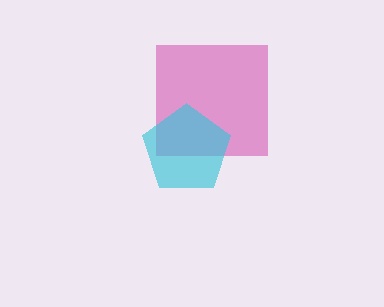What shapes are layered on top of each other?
The layered shapes are: a pink square, a cyan pentagon.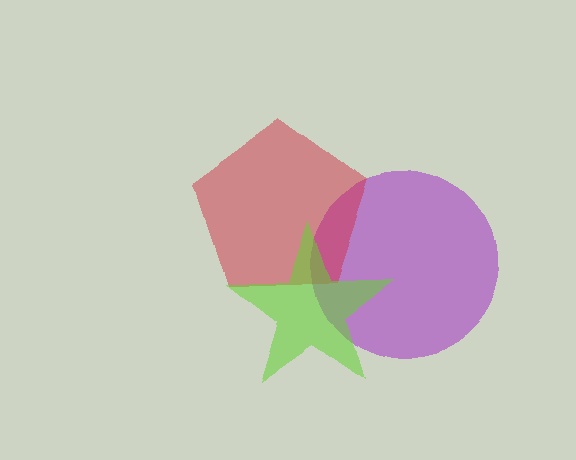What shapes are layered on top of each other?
The layered shapes are: a purple circle, a red pentagon, a lime star.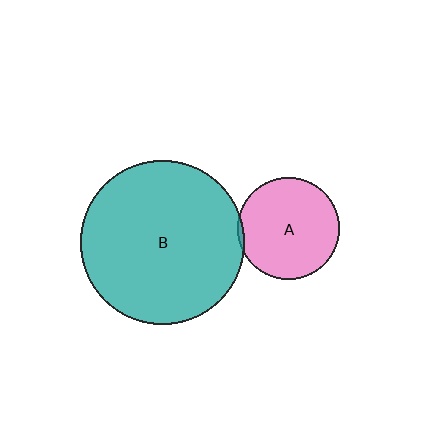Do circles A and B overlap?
Yes.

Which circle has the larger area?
Circle B (teal).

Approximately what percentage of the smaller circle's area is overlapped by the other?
Approximately 5%.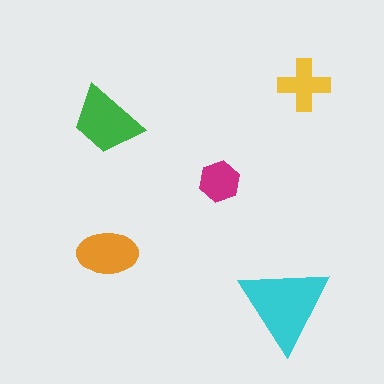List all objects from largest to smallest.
The cyan triangle, the green trapezoid, the orange ellipse, the yellow cross, the magenta hexagon.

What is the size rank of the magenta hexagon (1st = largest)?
5th.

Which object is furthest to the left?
The green trapezoid is leftmost.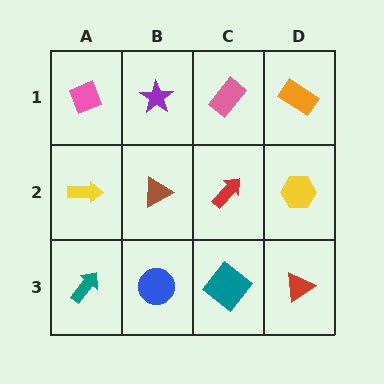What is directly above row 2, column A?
A pink diamond.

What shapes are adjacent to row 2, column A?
A pink diamond (row 1, column A), a teal arrow (row 3, column A), a brown triangle (row 2, column B).